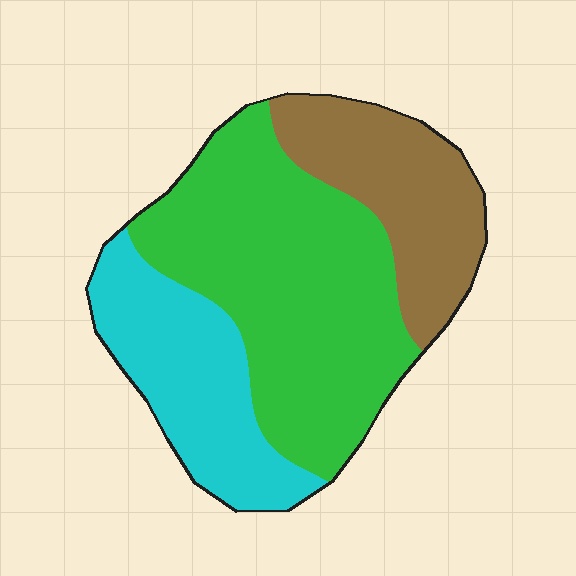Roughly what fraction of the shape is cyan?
Cyan takes up about one quarter (1/4) of the shape.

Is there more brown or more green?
Green.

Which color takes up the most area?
Green, at roughly 50%.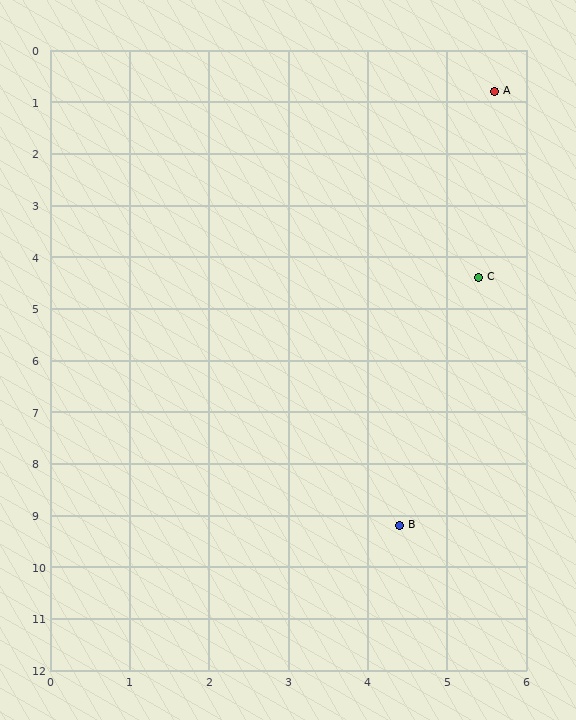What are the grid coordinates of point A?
Point A is at approximately (5.6, 0.8).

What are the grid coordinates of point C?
Point C is at approximately (5.4, 4.4).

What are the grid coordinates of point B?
Point B is at approximately (4.4, 9.2).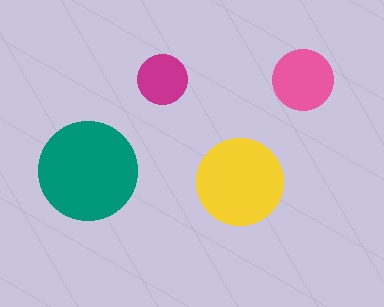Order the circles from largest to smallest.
the teal one, the yellow one, the pink one, the magenta one.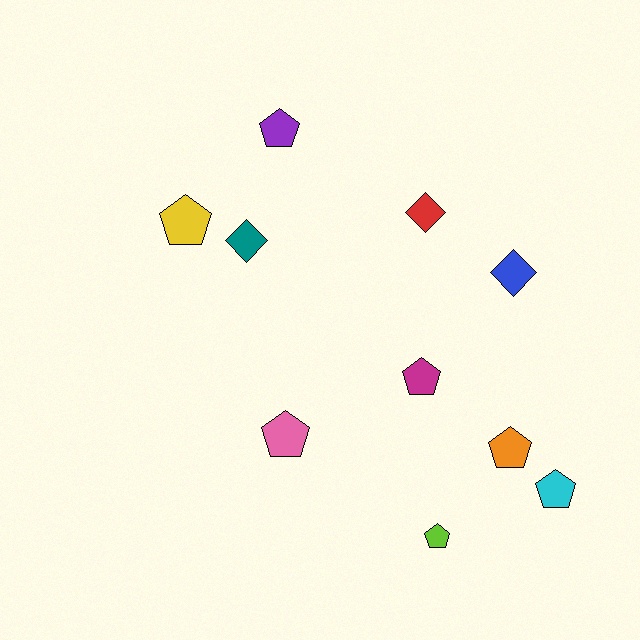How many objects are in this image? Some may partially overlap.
There are 10 objects.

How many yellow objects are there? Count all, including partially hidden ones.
There is 1 yellow object.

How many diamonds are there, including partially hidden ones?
There are 3 diamonds.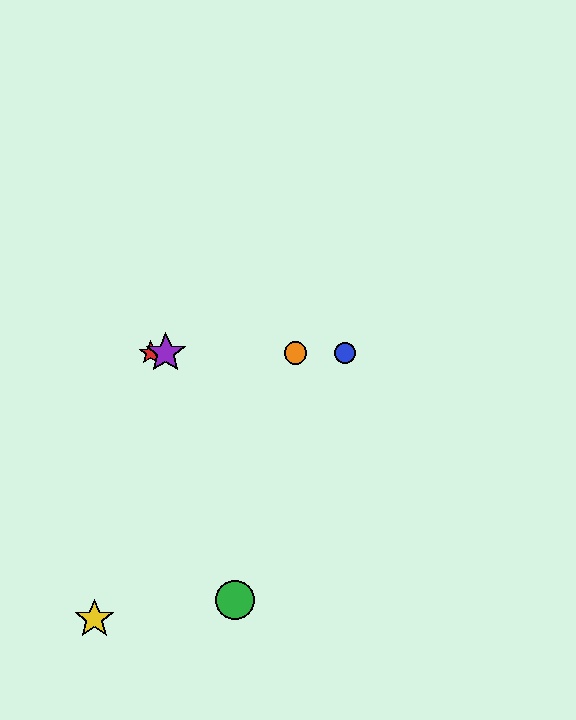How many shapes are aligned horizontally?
4 shapes (the red star, the blue circle, the purple star, the orange circle) are aligned horizontally.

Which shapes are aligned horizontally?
The red star, the blue circle, the purple star, the orange circle are aligned horizontally.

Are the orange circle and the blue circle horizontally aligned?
Yes, both are at y≈353.